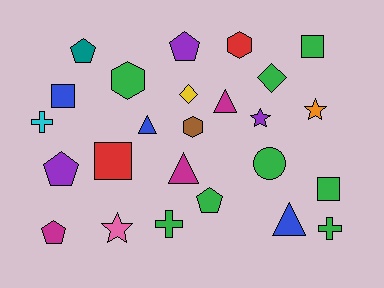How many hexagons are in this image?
There are 3 hexagons.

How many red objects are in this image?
There are 2 red objects.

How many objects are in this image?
There are 25 objects.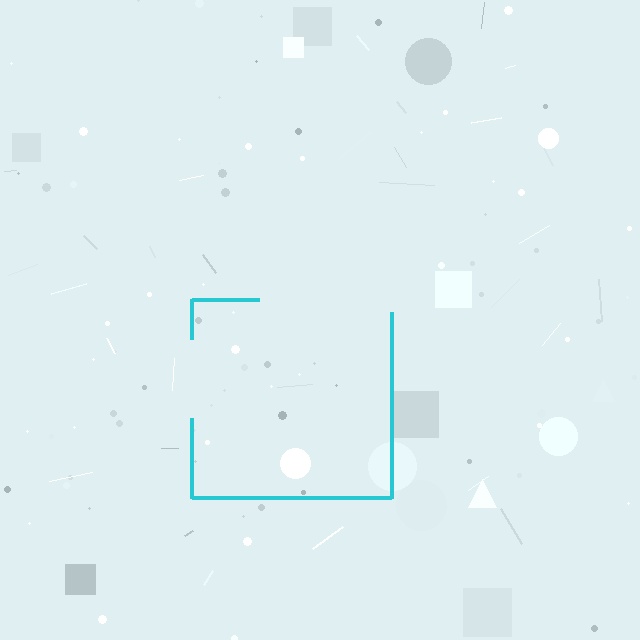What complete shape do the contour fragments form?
The contour fragments form a square.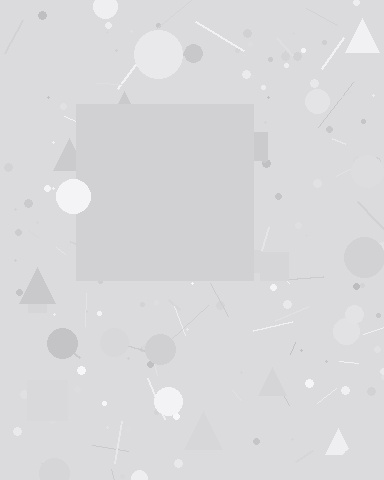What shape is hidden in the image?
A square is hidden in the image.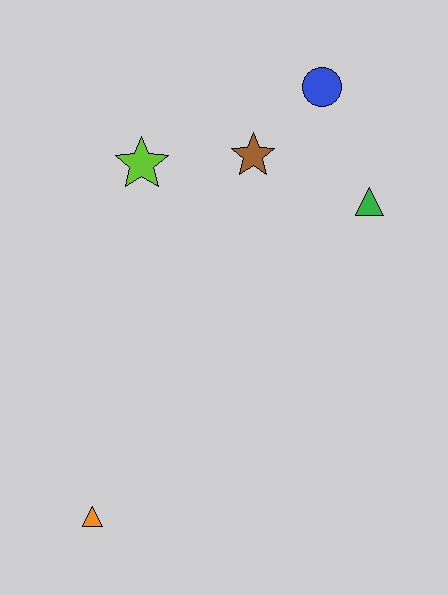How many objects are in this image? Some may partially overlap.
There are 5 objects.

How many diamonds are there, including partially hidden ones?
There are no diamonds.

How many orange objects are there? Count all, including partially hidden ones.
There is 1 orange object.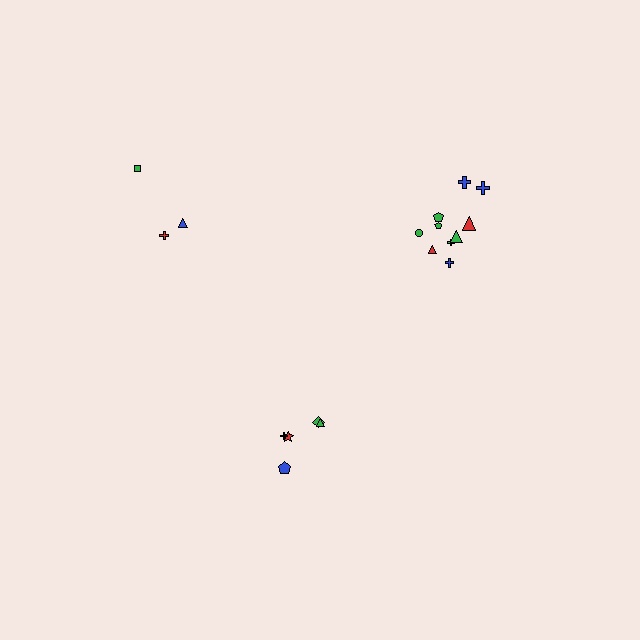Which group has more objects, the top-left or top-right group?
The top-right group.